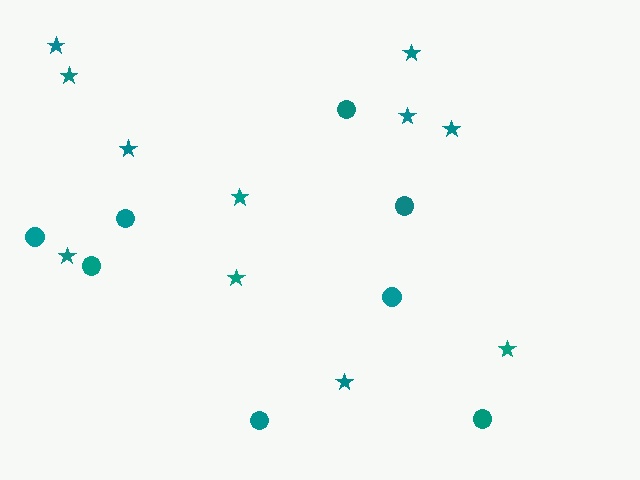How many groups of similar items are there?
There are 2 groups: one group of circles (8) and one group of stars (11).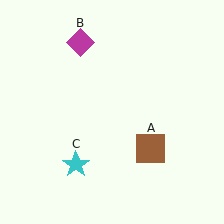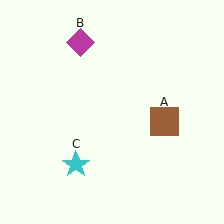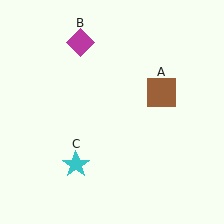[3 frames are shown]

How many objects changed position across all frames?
1 object changed position: brown square (object A).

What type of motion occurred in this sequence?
The brown square (object A) rotated counterclockwise around the center of the scene.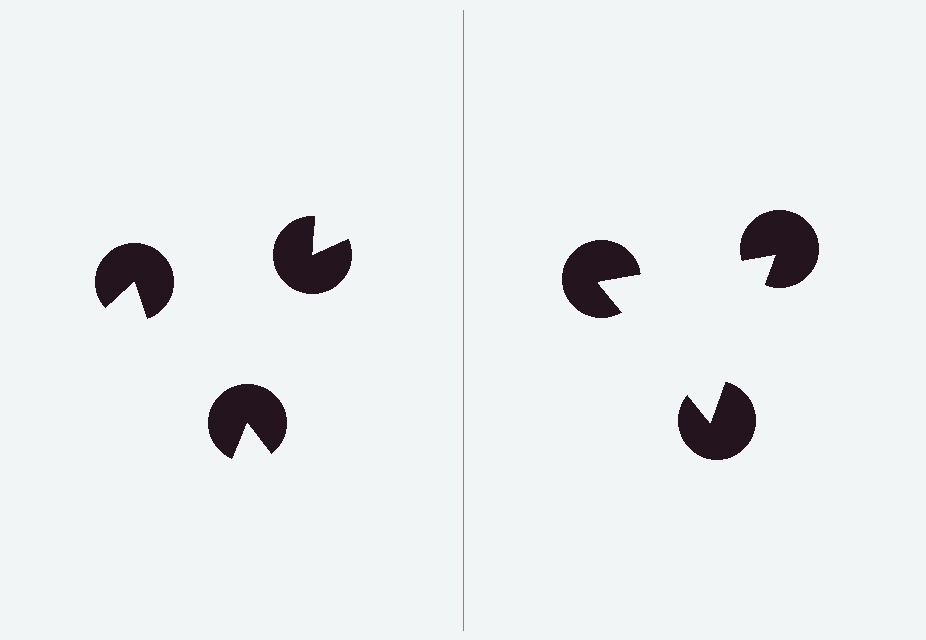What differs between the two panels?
The pac-man discs are positioned identically on both sides; only the wedge orientations differ. On the right they align to a triangle; on the left they are misaligned.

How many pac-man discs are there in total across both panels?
6 — 3 on each side.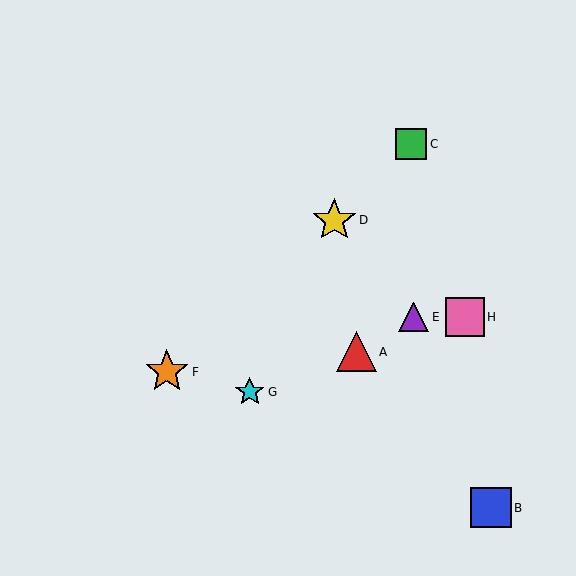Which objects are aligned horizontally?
Objects E, H are aligned horizontally.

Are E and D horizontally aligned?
No, E is at y≈317 and D is at y≈220.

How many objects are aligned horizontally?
2 objects (E, H) are aligned horizontally.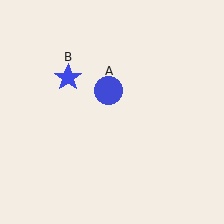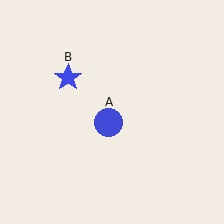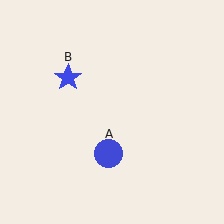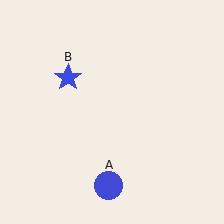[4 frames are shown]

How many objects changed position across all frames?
1 object changed position: blue circle (object A).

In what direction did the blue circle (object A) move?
The blue circle (object A) moved down.